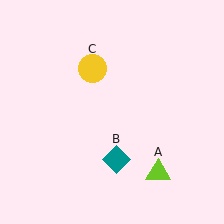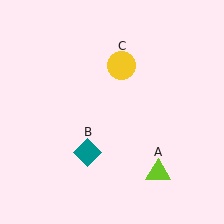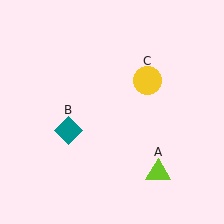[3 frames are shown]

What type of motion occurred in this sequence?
The teal diamond (object B), yellow circle (object C) rotated clockwise around the center of the scene.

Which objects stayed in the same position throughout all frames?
Lime triangle (object A) remained stationary.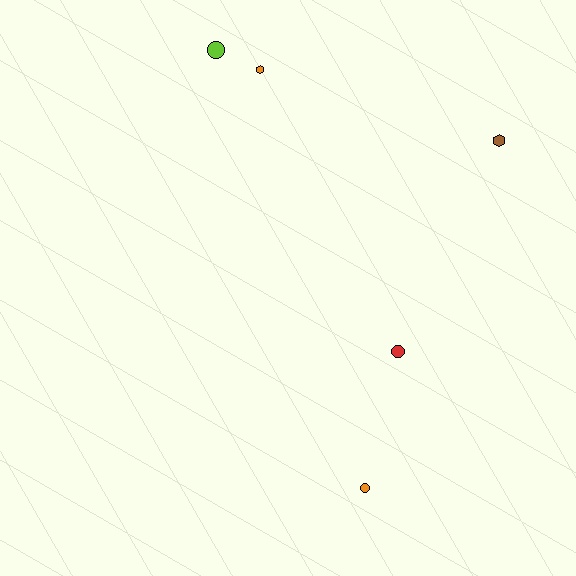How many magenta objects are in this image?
There are no magenta objects.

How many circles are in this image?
There are 3 circles.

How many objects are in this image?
There are 5 objects.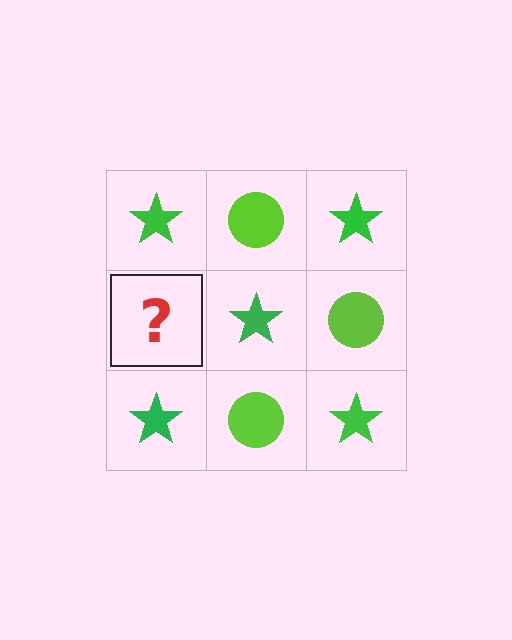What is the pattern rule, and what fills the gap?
The rule is that it alternates green star and lime circle in a checkerboard pattern. The gap should be filled with a lime circle.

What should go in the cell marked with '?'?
The missing cell should contain a lime circle.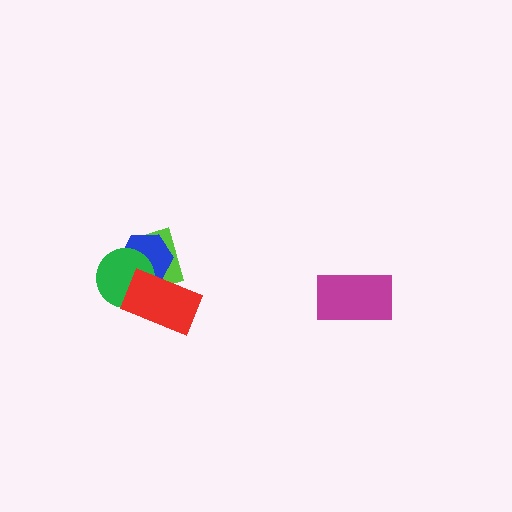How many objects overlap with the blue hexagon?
3 objects overlap with the blue hexagon.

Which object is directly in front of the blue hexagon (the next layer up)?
The green circle is directly in front of the blue hexagon.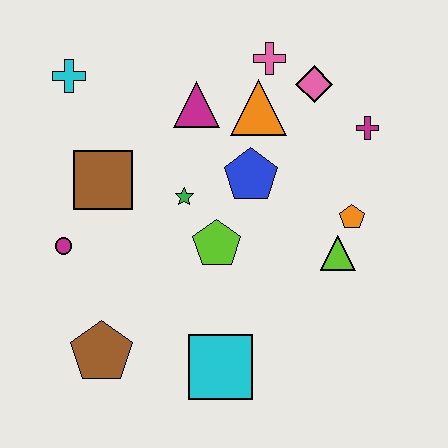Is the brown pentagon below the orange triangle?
Yes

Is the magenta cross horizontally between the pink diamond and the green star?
No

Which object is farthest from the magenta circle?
The magenta cross is farthest from the magenta circle.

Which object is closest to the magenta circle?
The brown square is closest to the magenta circle.